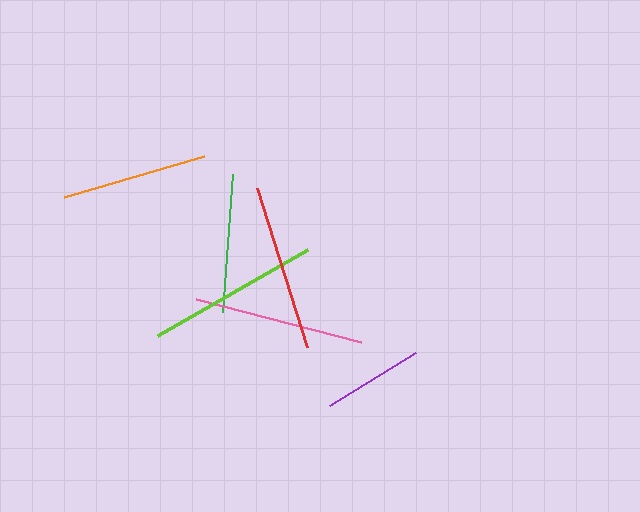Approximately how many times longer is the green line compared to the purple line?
The green line is approximately 1.4 times the length of the purple line.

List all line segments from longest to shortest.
From longest to shortest: lime, pink, red, orange, green, purple.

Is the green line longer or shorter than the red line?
The red line is longer than the green line.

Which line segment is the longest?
The lime line is the longest at approximately 173 pixels.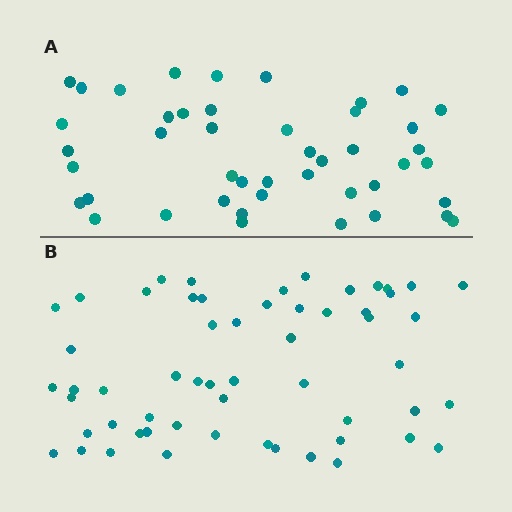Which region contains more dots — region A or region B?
Region B (the bottom region) has more dots.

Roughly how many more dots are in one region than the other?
Region B has roughly 12 or so more dots than region A.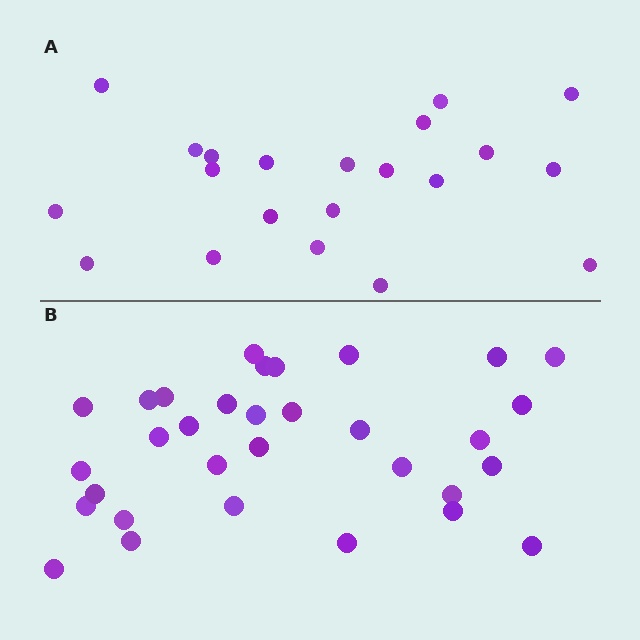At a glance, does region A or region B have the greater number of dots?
Region B (the bottom region) has more dots.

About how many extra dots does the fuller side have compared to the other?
Region B has roughly 12 or so more dots than region A.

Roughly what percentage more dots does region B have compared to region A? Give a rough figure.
About 50% more.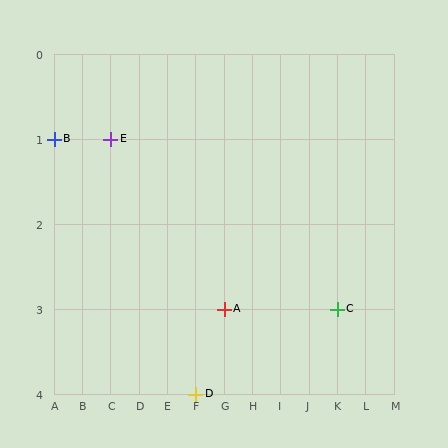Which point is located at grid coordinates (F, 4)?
Point D is at (F, 4).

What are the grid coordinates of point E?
Point E is at grid coordinates (C, 1).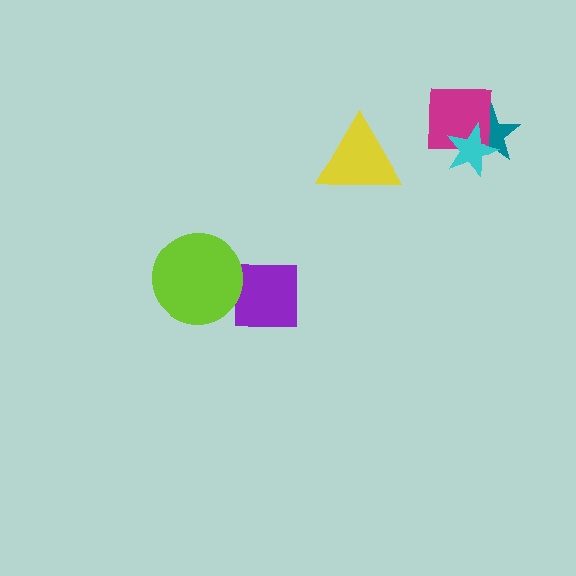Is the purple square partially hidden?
No, no other shape covers it.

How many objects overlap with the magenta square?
2 objects overlap with the magenta square.